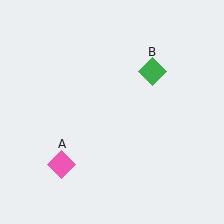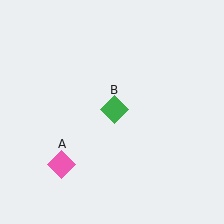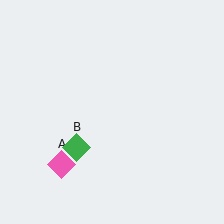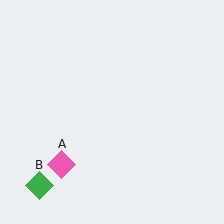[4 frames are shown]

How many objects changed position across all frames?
1 object changed position: green diamond (object B).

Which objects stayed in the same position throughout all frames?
Pink diamond (object A) remained stationary.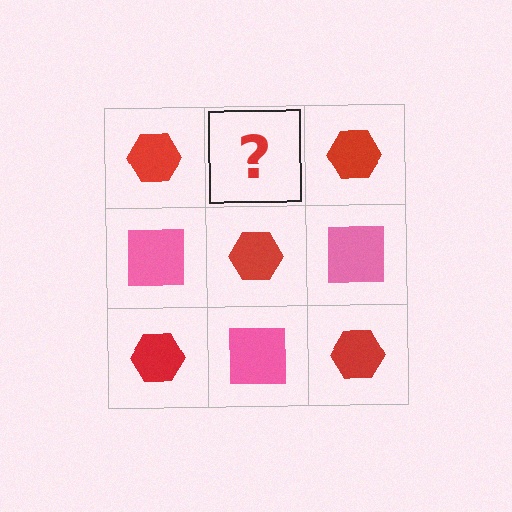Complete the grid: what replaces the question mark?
The question mark should be replaced with a pink square.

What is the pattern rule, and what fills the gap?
The rule is that it alternates red hexagon and pink square in a checkerboard pattern. The gap should be filled with a pink square.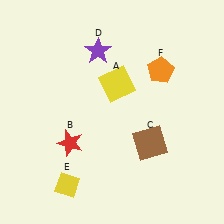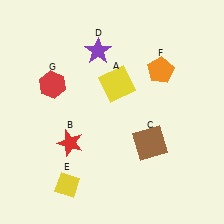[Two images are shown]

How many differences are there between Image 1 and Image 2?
There is 1 difference between the two images.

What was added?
A red hexagon (G) was added in Image 2.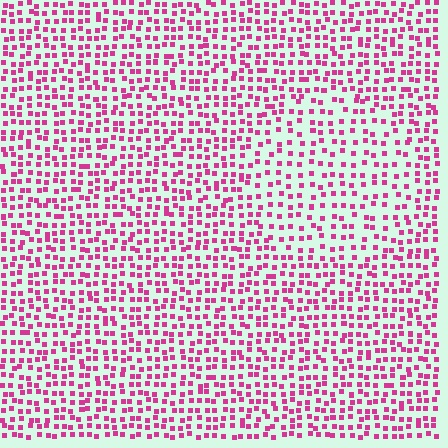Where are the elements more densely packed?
The elements are more densely packed outside the circle boundary.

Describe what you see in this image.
The image contains small magenta elements arranged at two different densities. A circle-shaped region is visible where the elements are less densely packed than the surrounding area.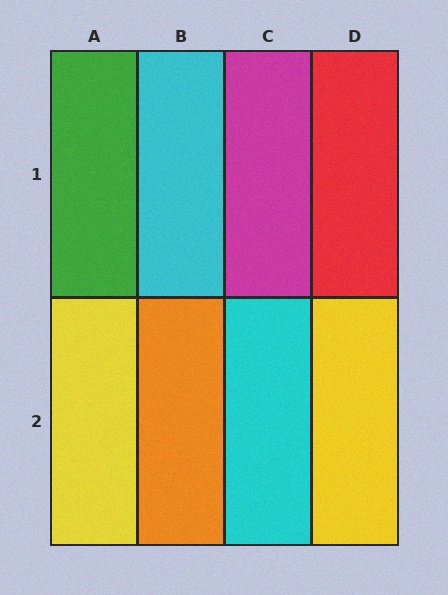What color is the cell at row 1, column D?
Red.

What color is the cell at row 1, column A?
Green.